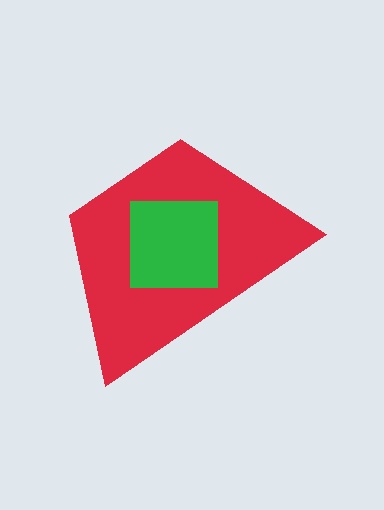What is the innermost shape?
The green square.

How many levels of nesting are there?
2.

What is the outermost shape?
The red trapezoid.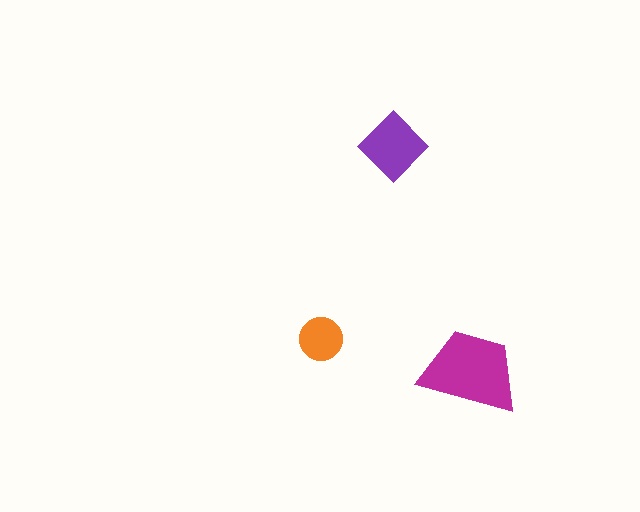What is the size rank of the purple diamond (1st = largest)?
2nd.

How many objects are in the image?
There are 3 objects in the image.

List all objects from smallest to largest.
The orange circle, the purple diamond, the magenta trapezoid.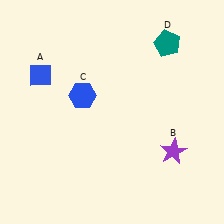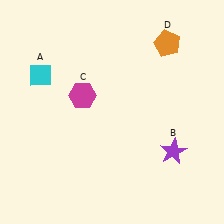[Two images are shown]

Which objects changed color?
A changed from blue to cyan. C changed from blue to magenta. D changed from teal to orange.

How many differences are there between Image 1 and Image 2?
There are 3 differences between the two images.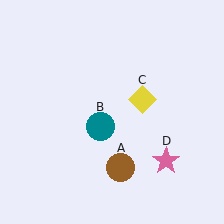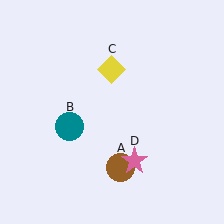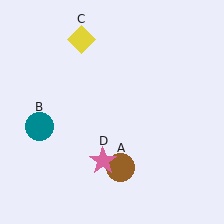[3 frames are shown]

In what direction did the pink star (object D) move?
The pink star (object D) moved left.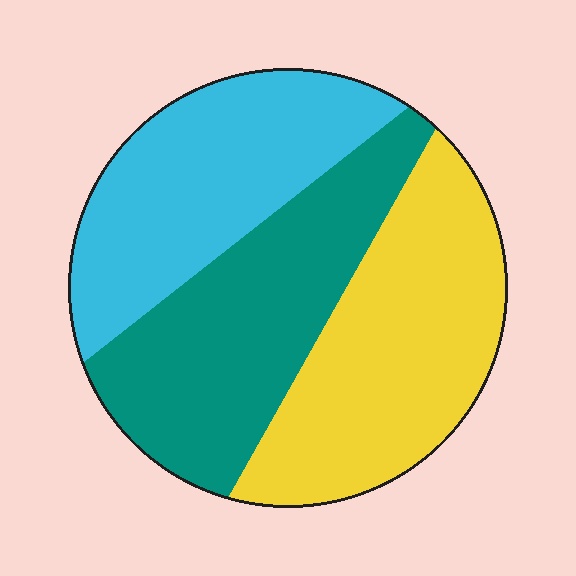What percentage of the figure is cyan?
Cyan takes up about one third (1/3) of the figure.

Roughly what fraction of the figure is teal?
Teal covers around 35% of the figure.